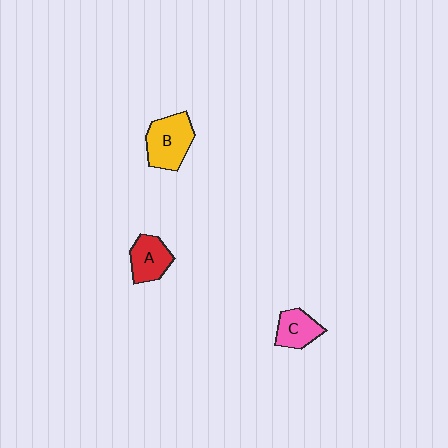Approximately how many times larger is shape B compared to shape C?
Approximately 1.5 times.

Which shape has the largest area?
Shape B (yellow).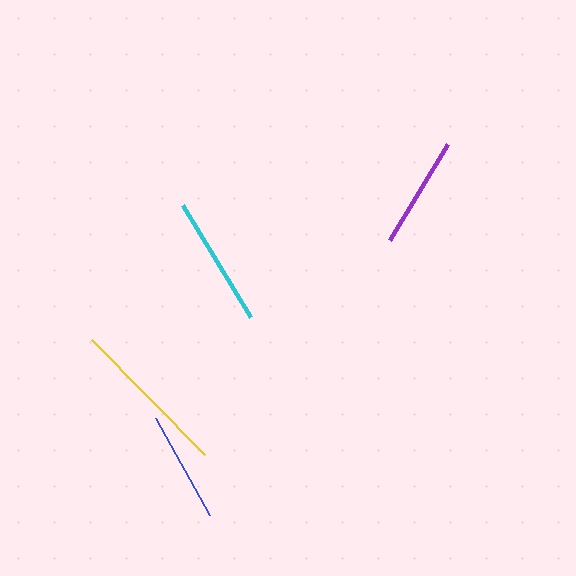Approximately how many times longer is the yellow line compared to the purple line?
The yellow line is approximately 1.4 times the length of the purple line.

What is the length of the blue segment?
The blue segment is approximately 111 pixels long.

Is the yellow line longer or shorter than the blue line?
The yellow line is longer than the blue line.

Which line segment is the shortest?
The blue line is the shortest at approximately 111 pixels.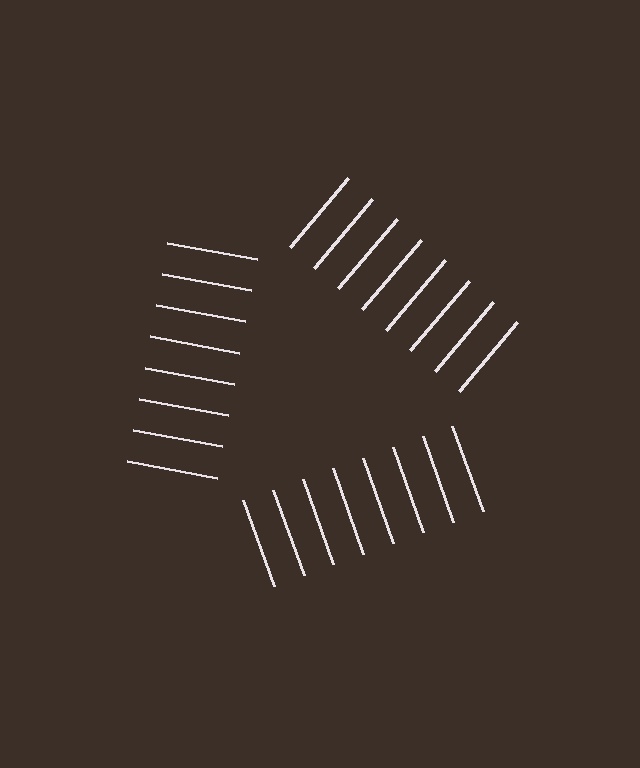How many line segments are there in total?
24 — 8 along each of the 3 edges.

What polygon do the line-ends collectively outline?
An illusory triangle — the line segments terminate on its edges but no continuous stroke is drawn.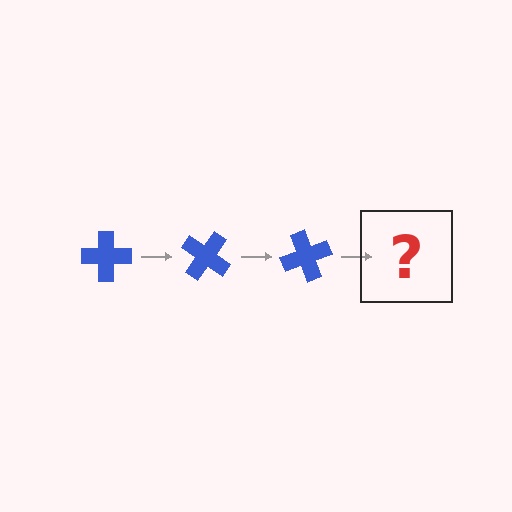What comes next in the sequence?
The next element should be a blue cross rotated 105 degrees.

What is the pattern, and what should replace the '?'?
The pattern is that the cross rotates 35 degrees each step. The '?' should be a blue cross rotated 105 degrees.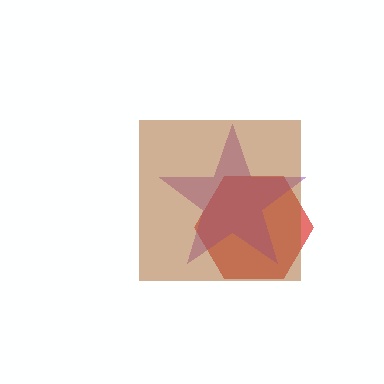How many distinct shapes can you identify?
There are 3 distinct shapes: a red hexagon, a purple star, a brown square.